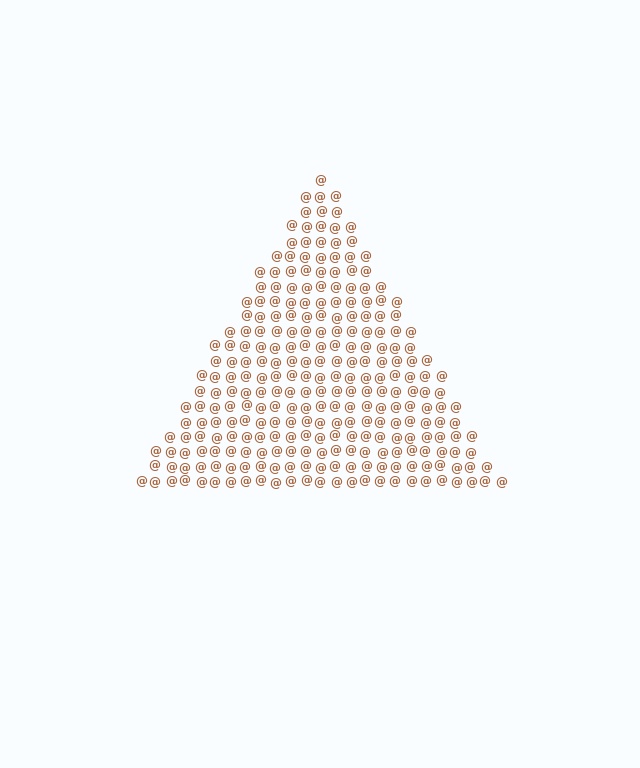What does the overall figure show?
The overall figure shows a triangle.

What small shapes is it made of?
It is made of small at signs.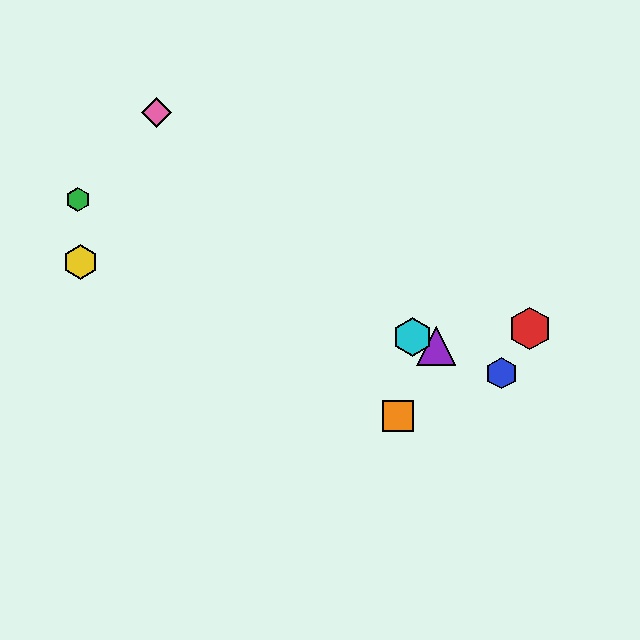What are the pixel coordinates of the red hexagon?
The red hexagon is at (530, 328).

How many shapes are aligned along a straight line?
4 shapes (the blue hexagon, the green hexagon, the purple triangle, the cyan hexagon) are aligned along a straight line.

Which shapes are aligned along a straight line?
The blue hexagon, the green hexagon, the purple triangle, the cyan hexagon are aligned along a straight line.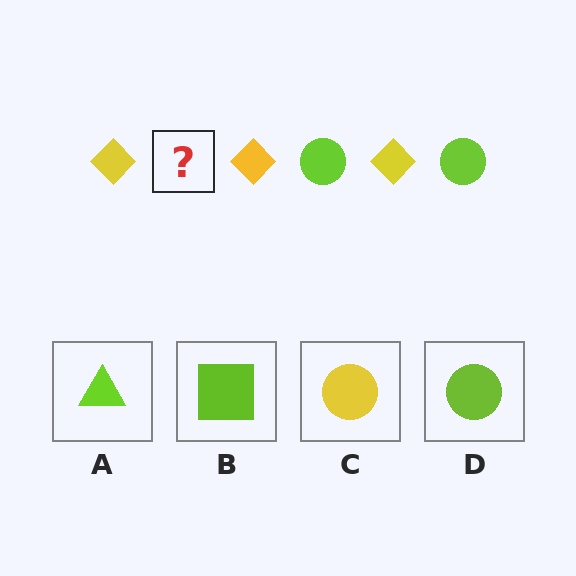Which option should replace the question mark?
Option D.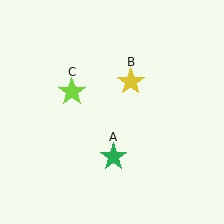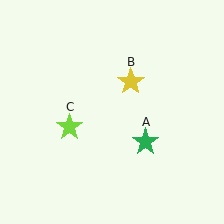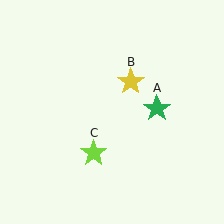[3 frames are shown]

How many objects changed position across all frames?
2 objects changed position: green star (object A), lime star (object C).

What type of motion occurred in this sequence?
The green star (object A), lime star (object C) rotated counterclockwise around the center of the scene.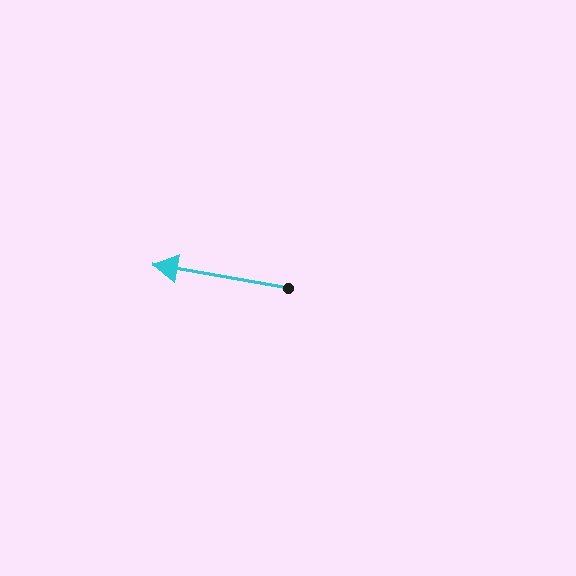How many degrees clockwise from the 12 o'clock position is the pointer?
Approximately 280 degrees.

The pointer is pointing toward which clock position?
Roughly 9 o'clock.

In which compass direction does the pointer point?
West.